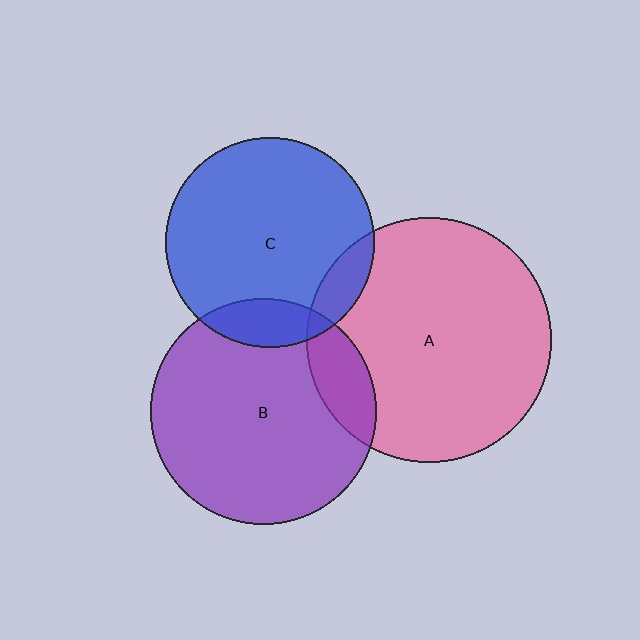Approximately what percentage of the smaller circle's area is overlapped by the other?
Approximately 10%.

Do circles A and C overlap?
Yes.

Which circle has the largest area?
Circle A (pink).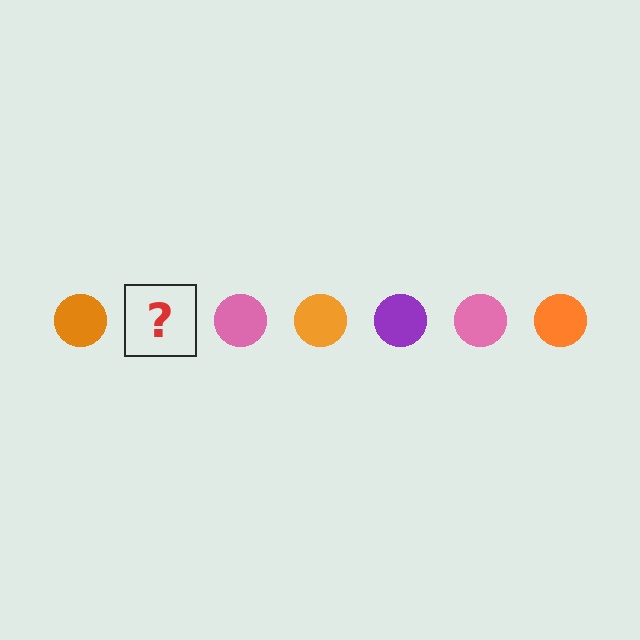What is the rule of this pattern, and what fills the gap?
The rule is that the pattern cycles through orange, purple, pink circles. The gap should be filled with a purple circle.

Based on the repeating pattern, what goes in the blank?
The blank should be a purple circle.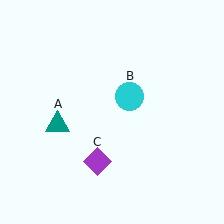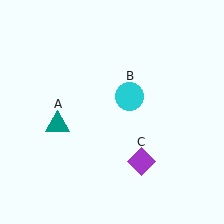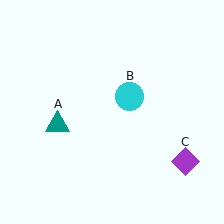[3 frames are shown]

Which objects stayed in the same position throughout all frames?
Teal triangle (object A) and cyan circle (object B) remained stationary.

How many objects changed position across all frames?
1 object changed position: purple diamond (object C).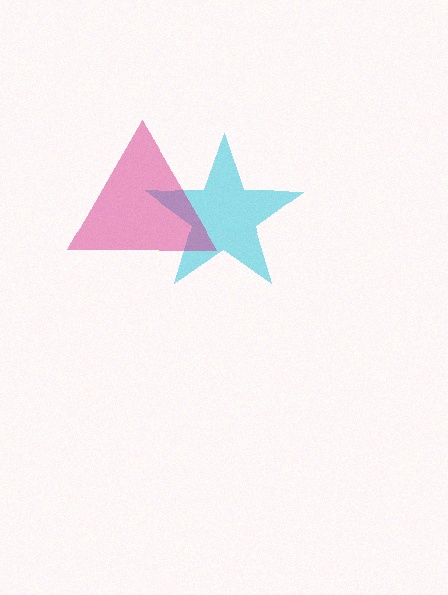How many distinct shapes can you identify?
There are 2 distinct shapes: a cyan star, a magenta triangle.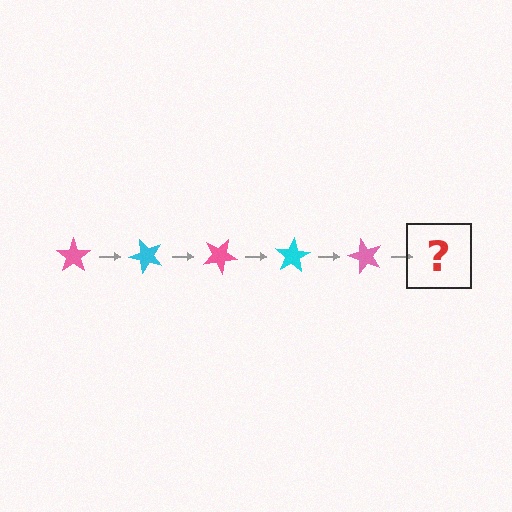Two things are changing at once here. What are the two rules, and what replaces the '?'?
The two rules are that it rotates 50 degrees each step and the color cycles through pink and cyan. The '?' should be a cyan star, rotated 250 degrees from the start.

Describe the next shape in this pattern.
It should be a cyan star, rotated 250 degrees from the start.